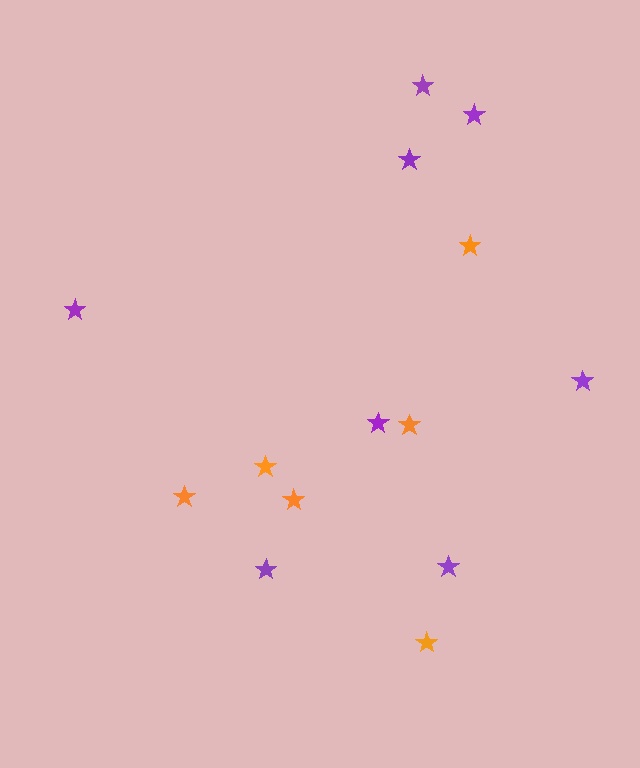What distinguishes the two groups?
There are 2 groups: one group of purple stars (8) and one group of orange stars (6).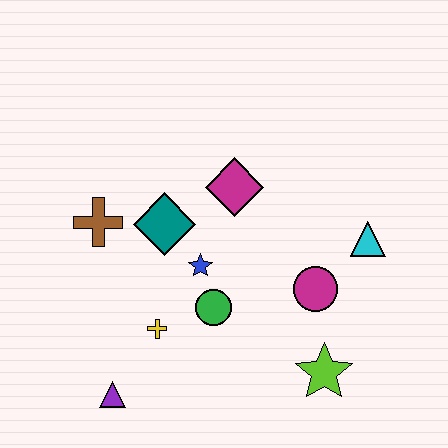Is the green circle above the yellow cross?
Yes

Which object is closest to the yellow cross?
The green circle is closest to the yellow cross.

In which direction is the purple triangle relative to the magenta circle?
The purple triangle is to the left of the magenta circle.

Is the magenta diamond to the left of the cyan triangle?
Yes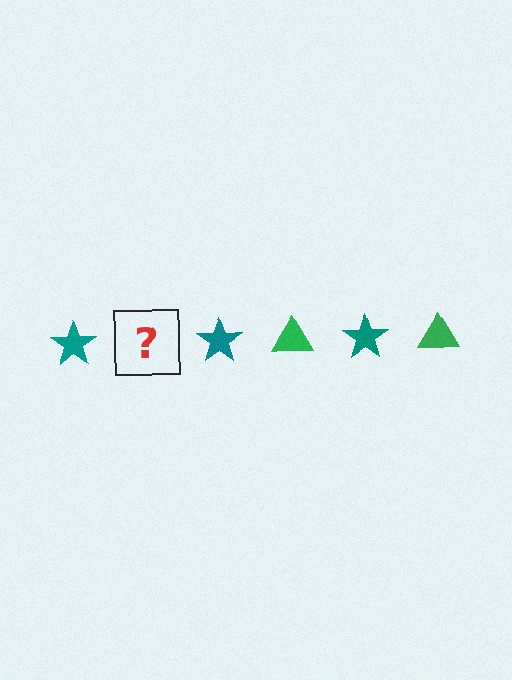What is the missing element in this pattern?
The missing element is a green triangle.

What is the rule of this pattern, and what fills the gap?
The rule is that the pattern alternates between teal star and green triangle. The gap should be filled with a green triangle.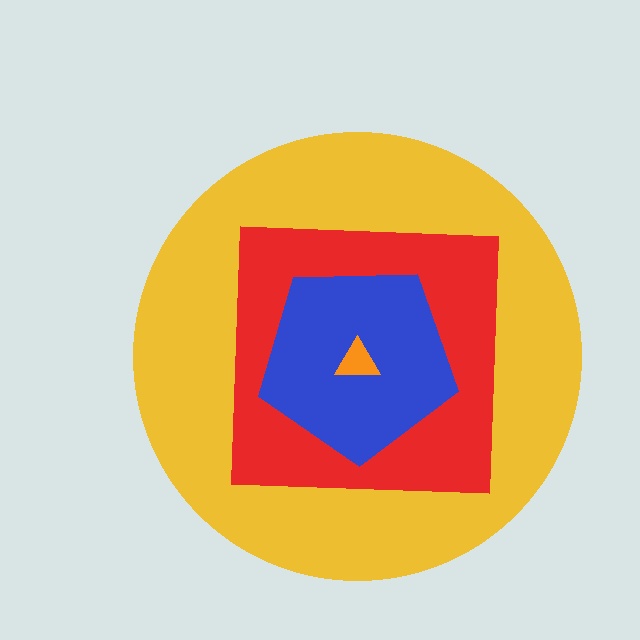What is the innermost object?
The orange triangle.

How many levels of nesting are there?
4.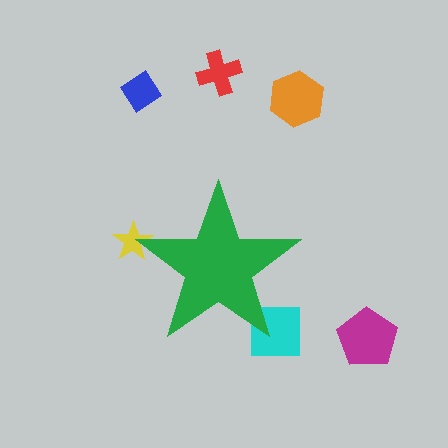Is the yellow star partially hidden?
Yes, the yellow star is partially hidden behind the green star.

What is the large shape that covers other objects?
A green star.